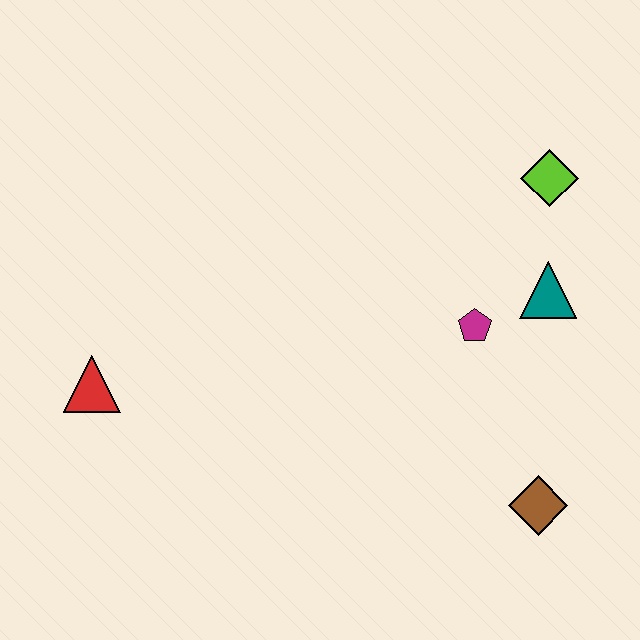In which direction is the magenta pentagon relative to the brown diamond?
The magenta pentagon is above the brown diamond.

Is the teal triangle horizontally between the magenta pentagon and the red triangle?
No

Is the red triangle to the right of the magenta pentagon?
No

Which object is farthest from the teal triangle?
The red triangle is farthest from the teal triangle.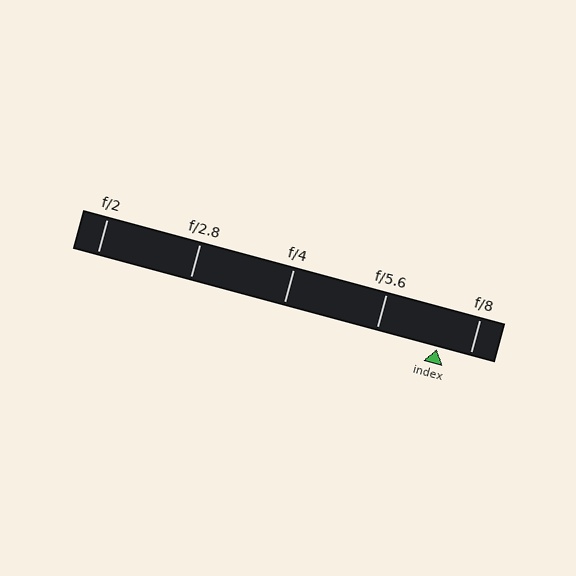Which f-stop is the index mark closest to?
The index mark is closest to f/8.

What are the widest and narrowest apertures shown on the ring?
The widest aperture shown is f/2 and the narrowest is f/8.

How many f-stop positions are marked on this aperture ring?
There are 5 f-stop positions marked.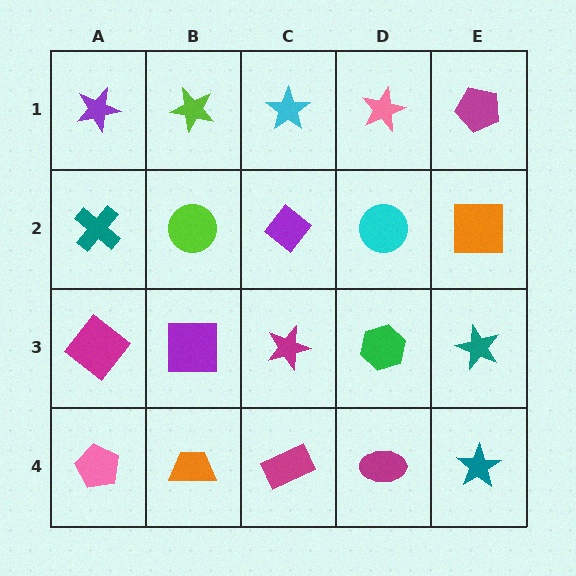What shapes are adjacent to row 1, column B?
A lime circle (row 2, column B), a purple star (row 1, column A), a cyan star (row 1, column C).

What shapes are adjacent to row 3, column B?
A lime circle (row 2, column B), an orange trapezoid (row 4, column B), a magenta diamond (row 3, column A), a magenta star (row 3, column C).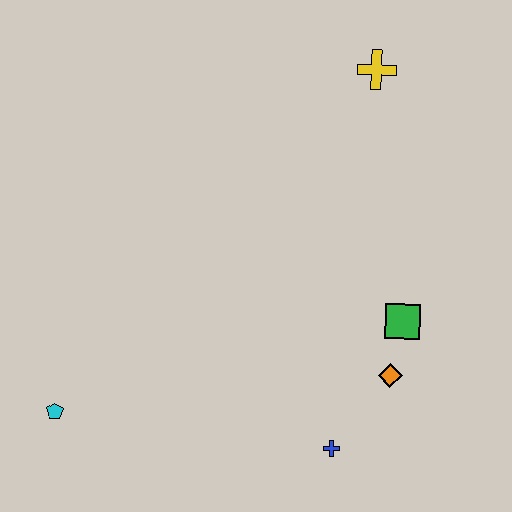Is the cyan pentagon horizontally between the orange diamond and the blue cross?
No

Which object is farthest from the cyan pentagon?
The yellow cross is farthest from the cyan pentagon.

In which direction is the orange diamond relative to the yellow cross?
The orange diamond is below the yellow cross.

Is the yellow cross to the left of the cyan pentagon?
No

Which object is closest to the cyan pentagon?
The blue cross is closest to the cyan pentagon.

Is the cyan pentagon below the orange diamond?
Yes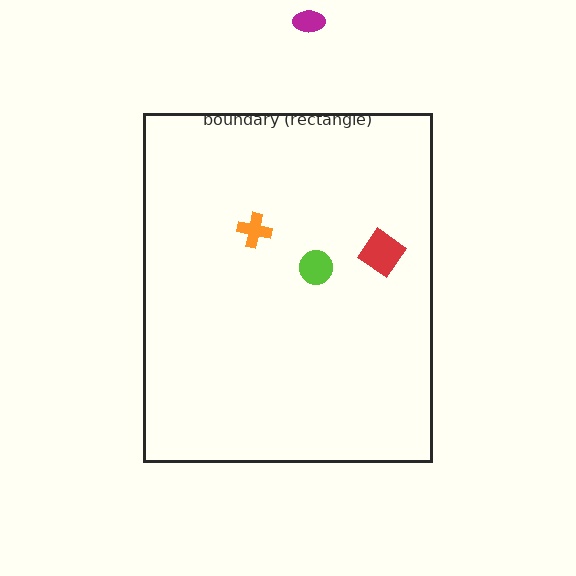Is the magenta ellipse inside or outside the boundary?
Outside.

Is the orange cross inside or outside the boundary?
Inside.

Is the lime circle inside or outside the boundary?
Inside.